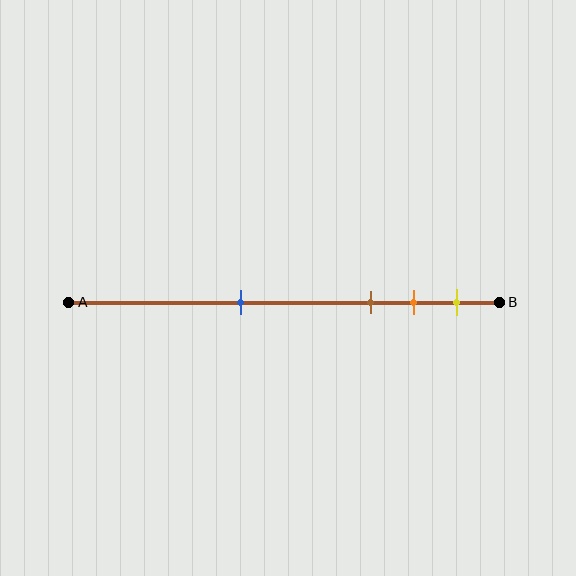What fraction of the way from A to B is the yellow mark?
The yellow mark is approximately 90% (0.9) of the way from A to B.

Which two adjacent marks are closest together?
The orange and yellow marks are the closest adjacent pair.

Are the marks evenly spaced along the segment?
No, the marks are not evenly spaced.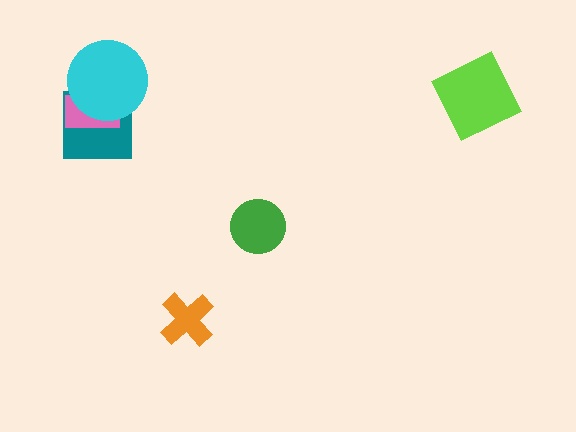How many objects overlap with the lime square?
0 objects overlap with the lime square.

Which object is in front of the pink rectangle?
The cyan circle is in front of the pink rectangle.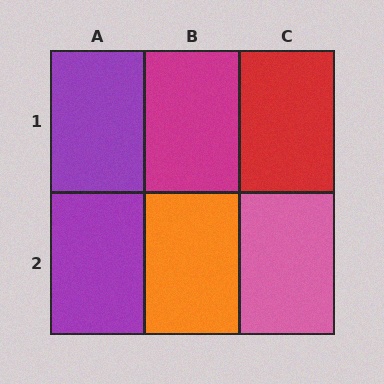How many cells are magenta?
1 cell is magenta.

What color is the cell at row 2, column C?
Pink.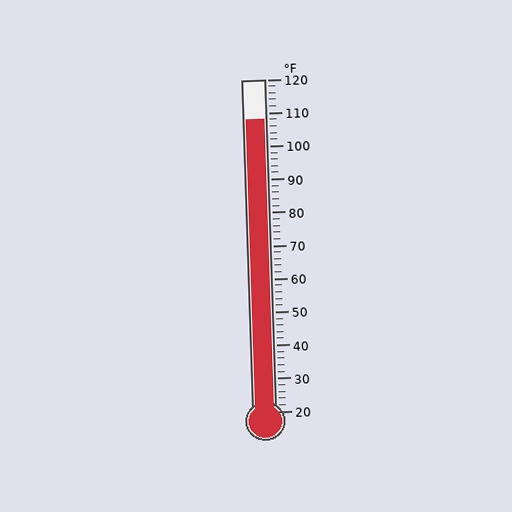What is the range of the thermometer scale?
The thermometer scale ranges from 20°F to 120°F.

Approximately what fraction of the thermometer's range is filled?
The thermometer is filled to approximately 90% of its range.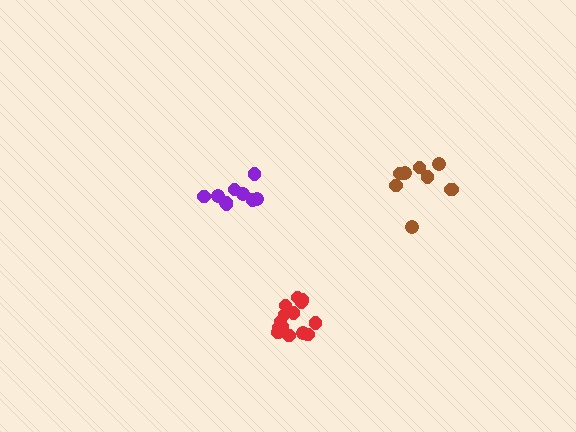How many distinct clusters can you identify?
There are 3 distinct clusters.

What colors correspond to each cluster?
The clusters are colored: brown, purple, red.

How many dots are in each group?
Group 1: 9 dots, Group 2: 9 dots, Group 3: 14 dots (32 total).